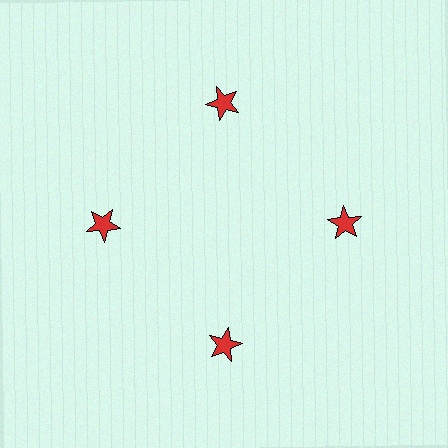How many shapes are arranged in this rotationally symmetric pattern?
There are 4 shapes, arranged in 4 groups of 1.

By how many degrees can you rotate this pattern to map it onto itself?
The pattern maps onto itself every 90 degrees of rotation.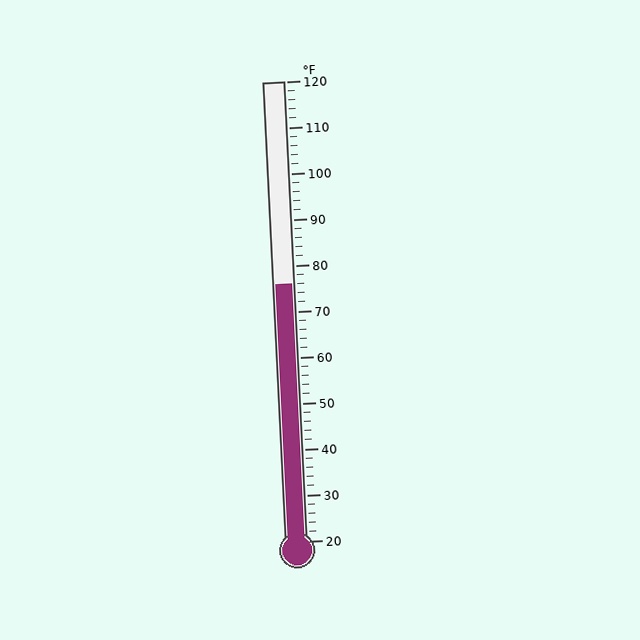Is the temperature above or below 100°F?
The temperature is below 100°F.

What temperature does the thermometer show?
The thermometer shows approximately 76°F.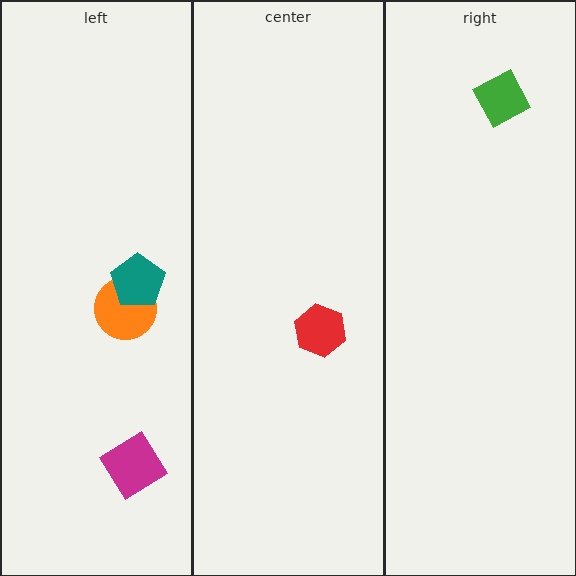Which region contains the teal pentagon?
The left region.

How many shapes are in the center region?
1.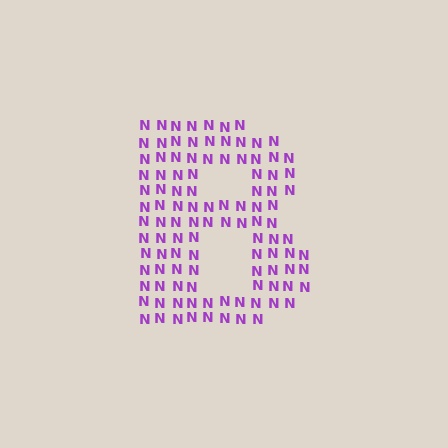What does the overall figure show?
The overall figure shows the letter B.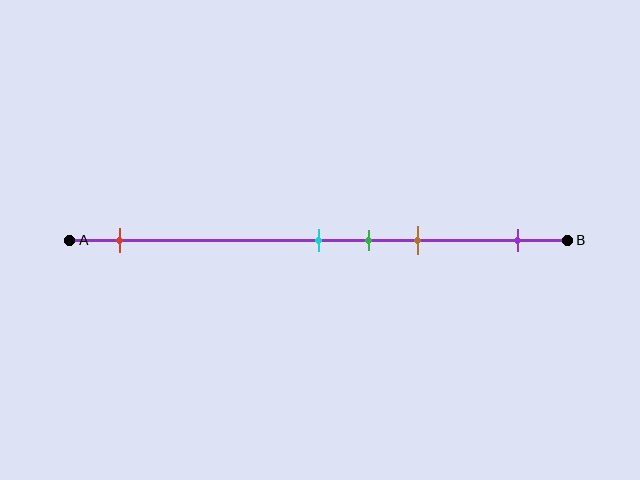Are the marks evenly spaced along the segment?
No, the marks are not evenly spaced.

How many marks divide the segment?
There are 5 marks dividing the segment.